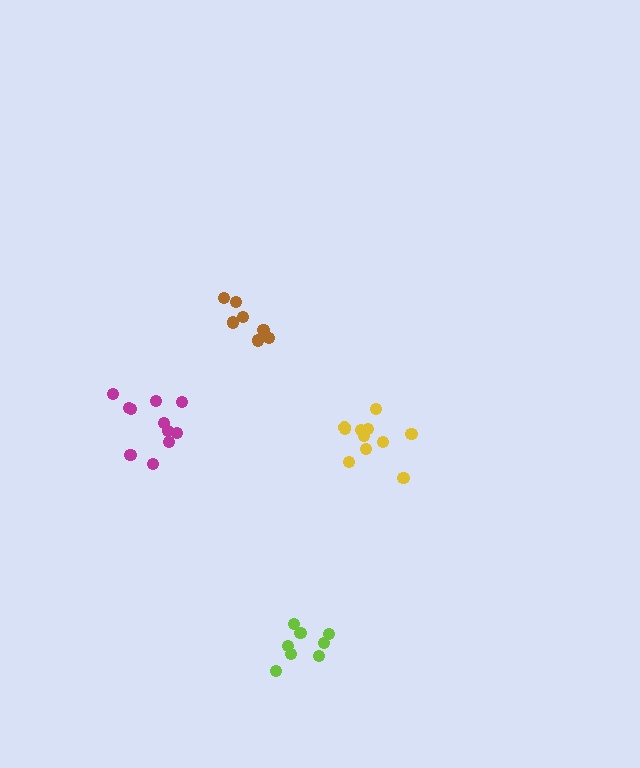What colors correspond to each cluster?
The clusters are colored: brown, magenta, lime, yellow.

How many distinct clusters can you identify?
There are 4 distinct clusters.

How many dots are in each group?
Group 1: 7 dots, Group 2: 11 dots, Group 3: 8 dots, Group 4: 11 dots (37 total).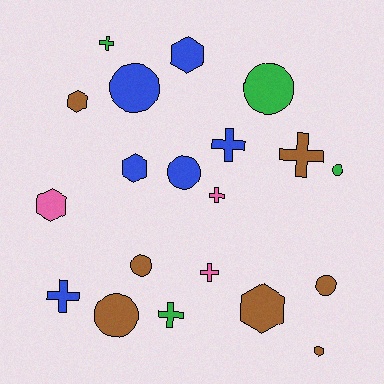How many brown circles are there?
There are 3 brown circles.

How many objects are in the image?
There are 20 objects.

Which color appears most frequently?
Brown, with 7 objects.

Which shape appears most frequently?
Circle, with 7 objects.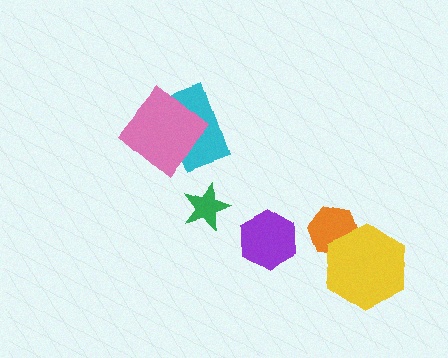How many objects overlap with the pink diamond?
1 object overlaps with the pink diamond.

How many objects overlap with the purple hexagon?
0 objects overlap with the purple hexagon.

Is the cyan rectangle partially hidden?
Yes, it is partially covered by another shape.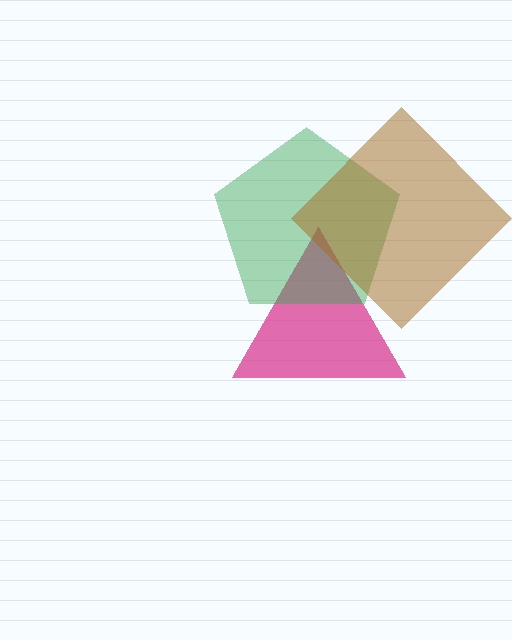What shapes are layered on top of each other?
The layered shapes are: a magenta triangle, a green pentagon, a brown diamond.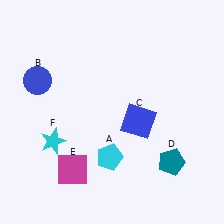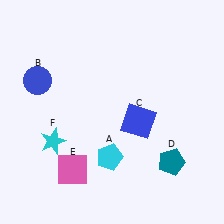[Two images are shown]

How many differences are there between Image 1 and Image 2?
There is 1 difference between the two images.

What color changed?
The square (E) changed from magenta in Image 1 to pink in Image 2.